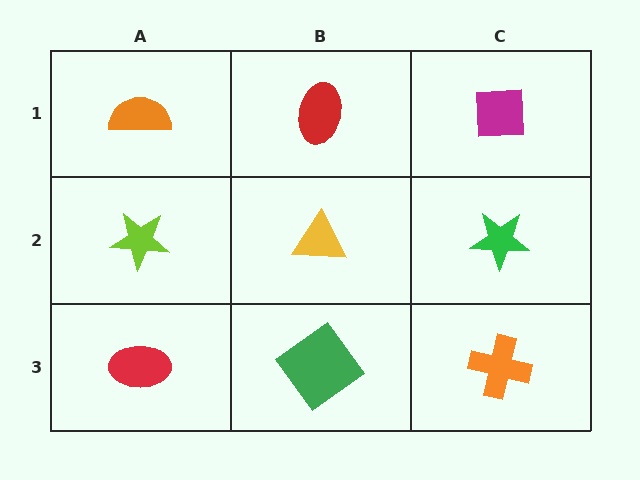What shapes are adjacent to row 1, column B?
A yellow triangle (row 2, column B), an orange semicircle (row 1, column A), a magenta square (row 1, column C).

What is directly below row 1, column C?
A green star.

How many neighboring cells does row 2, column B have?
4.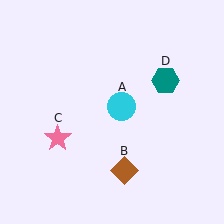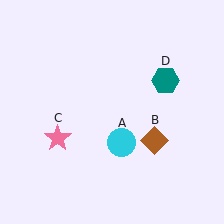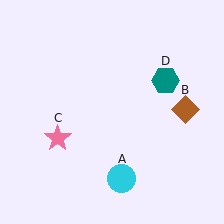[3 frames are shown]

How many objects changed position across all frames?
2 objects changed position: cyan circle (object A), brown diamond (object B).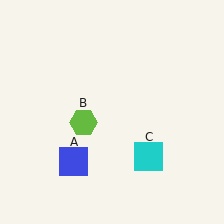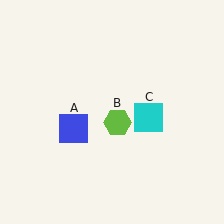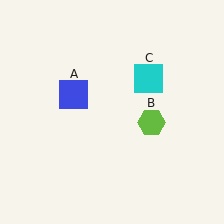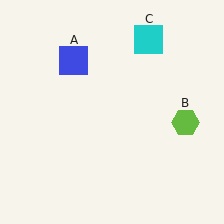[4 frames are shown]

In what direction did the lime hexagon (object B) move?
The lime hexagon (object B) moved right.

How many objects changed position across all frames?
3 objects changed position: blue square (object A), lime hexagon (object B), cyan square (object C).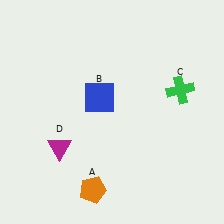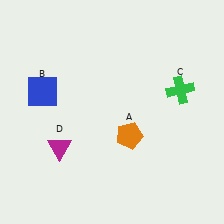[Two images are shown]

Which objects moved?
The objects that moved are: the orange pentagon (A), the blue square (B).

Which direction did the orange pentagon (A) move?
The orange pentagon (A) moved up.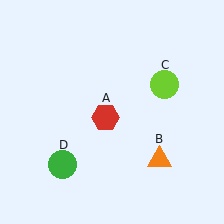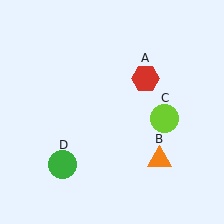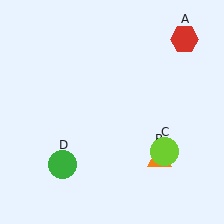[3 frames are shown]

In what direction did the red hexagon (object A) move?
The red hexagon (object A) moved up and to the right.